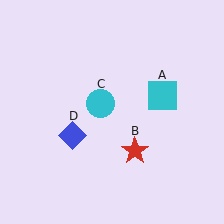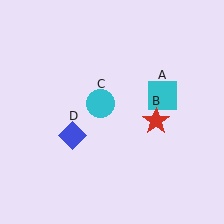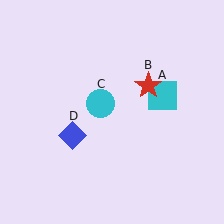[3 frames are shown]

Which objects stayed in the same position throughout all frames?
Cyan square (object A) and cyan circle (object C) and blue diamond (object D) remained stationary.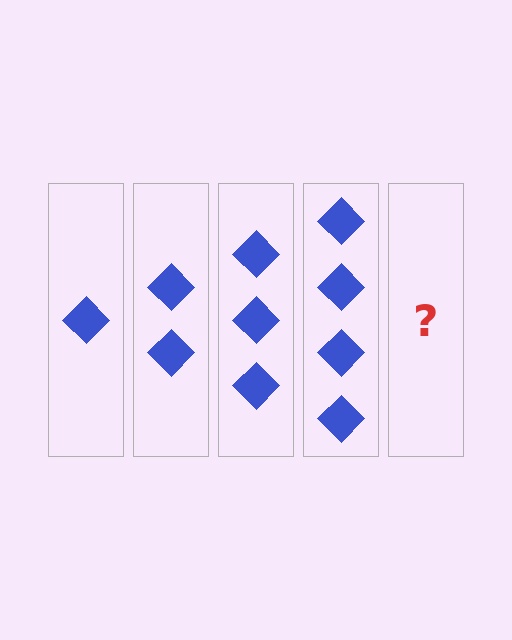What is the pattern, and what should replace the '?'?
The pattern is that each step adds one more diamond. The '?' should be 5 diamonds.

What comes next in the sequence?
The next element should be 5 diamonds.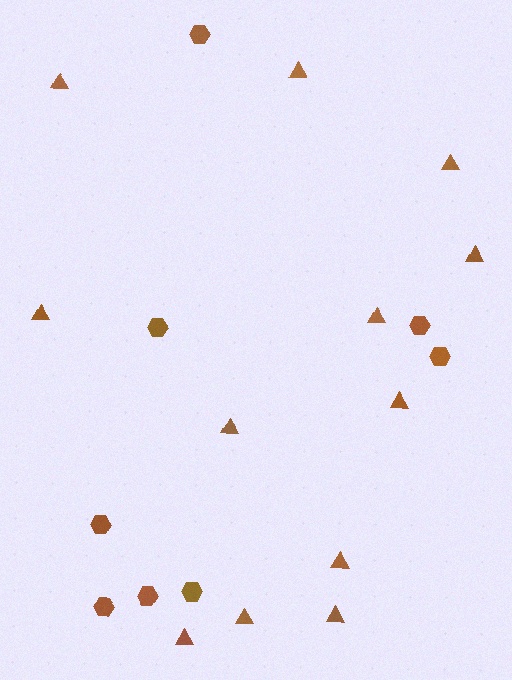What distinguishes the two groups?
There are 2 groups: one group of triangles (12) and one group of hexagons (8).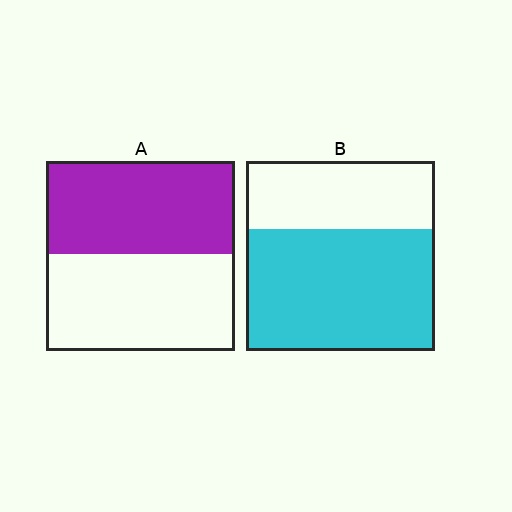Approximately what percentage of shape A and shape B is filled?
A is approximately 50% and B is approximately 65%.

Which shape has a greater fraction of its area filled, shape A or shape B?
Shape B.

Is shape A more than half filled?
Roughly half.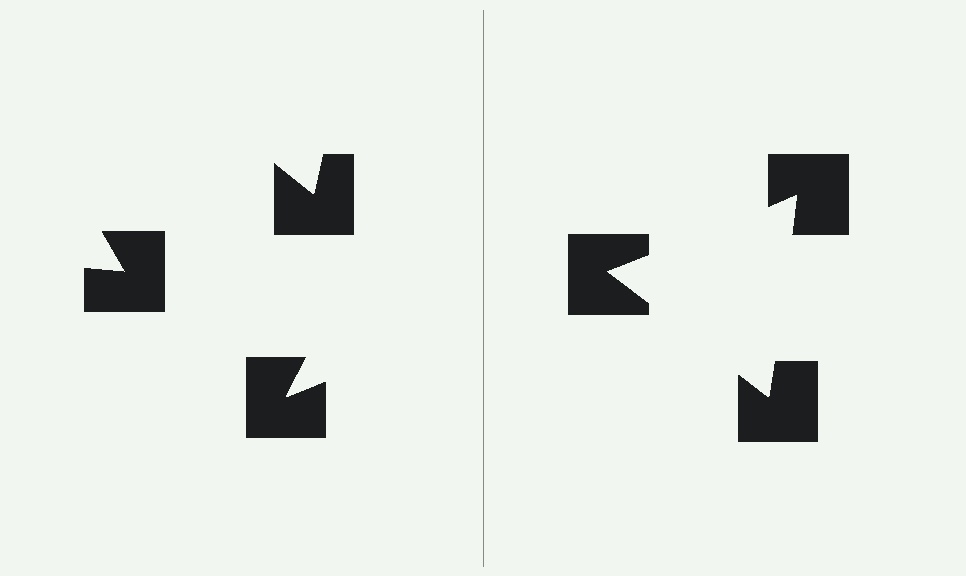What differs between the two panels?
The notched squares are positioned identically on both sides; only the wedge orientations differ. On the right they align to a triangle; on the left they are misaligned.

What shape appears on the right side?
An illusory triangle.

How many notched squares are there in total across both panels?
6 — 3 on each side.